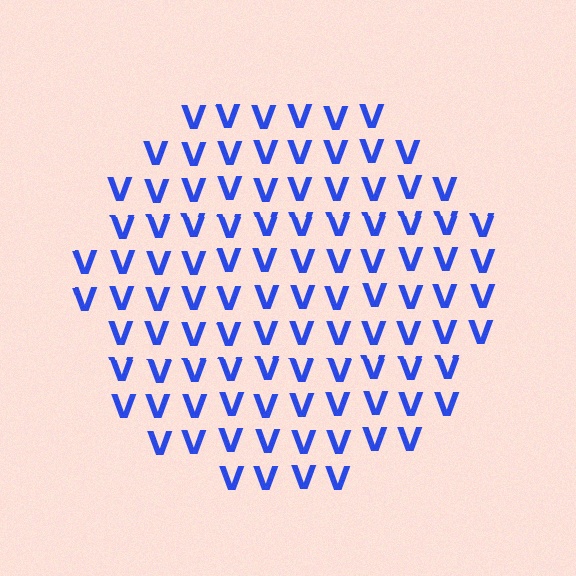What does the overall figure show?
The overall figure shows a circle.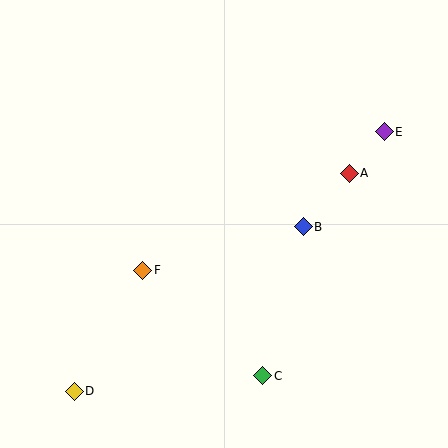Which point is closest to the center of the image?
Point B at (303, 227) is closest to the center.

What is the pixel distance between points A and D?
The distance between A and D is 351 pixels.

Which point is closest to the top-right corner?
Point E is closest to the top-right corner.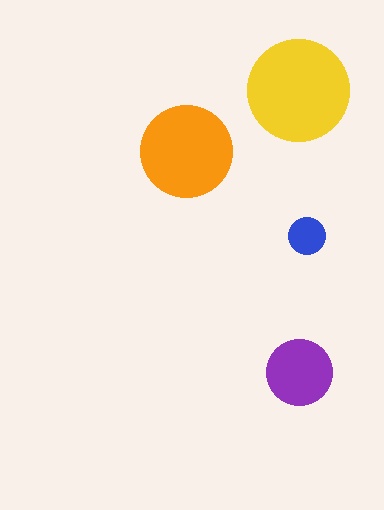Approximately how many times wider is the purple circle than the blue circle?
About 2 times wider.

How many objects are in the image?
There are 4 objects in the image.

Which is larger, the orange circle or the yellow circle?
The yellow one.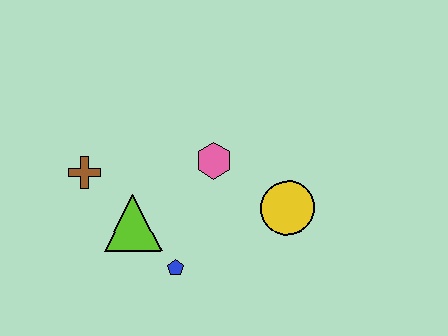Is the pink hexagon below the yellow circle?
No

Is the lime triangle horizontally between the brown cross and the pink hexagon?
Yes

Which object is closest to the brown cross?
The lime triangle is closest to the brown cross.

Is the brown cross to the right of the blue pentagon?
No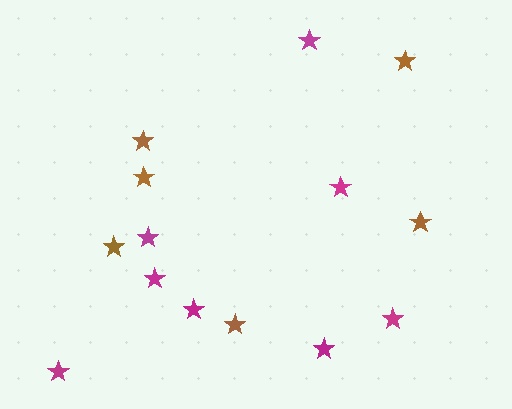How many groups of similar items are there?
There are 2 groups: one group of magenta stars (8) and one group of brown stars (6).